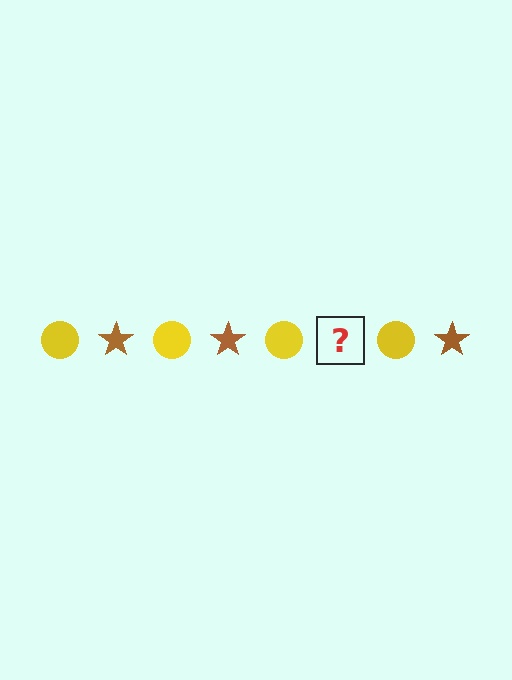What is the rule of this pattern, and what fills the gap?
The rule is that the pattern alternates between yellow circle and brown star. The gap should be filled with a brown star.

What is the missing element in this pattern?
The missing element is a brown star.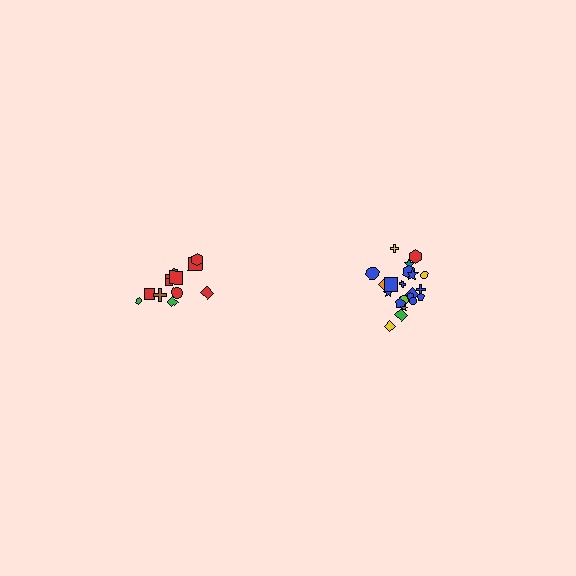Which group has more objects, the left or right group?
The right group.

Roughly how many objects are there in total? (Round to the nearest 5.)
Roughly 35 objects in total.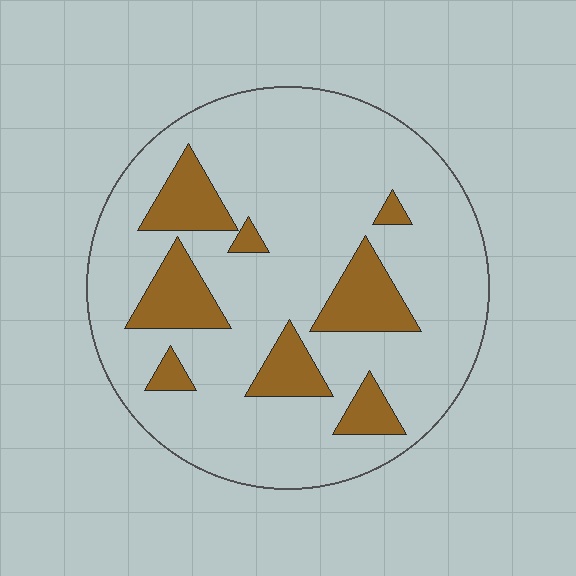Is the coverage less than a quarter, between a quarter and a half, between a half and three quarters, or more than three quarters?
Less than a quarter.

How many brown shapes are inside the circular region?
8.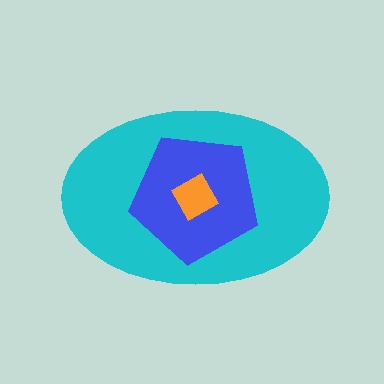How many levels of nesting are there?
3.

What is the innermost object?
The orange square.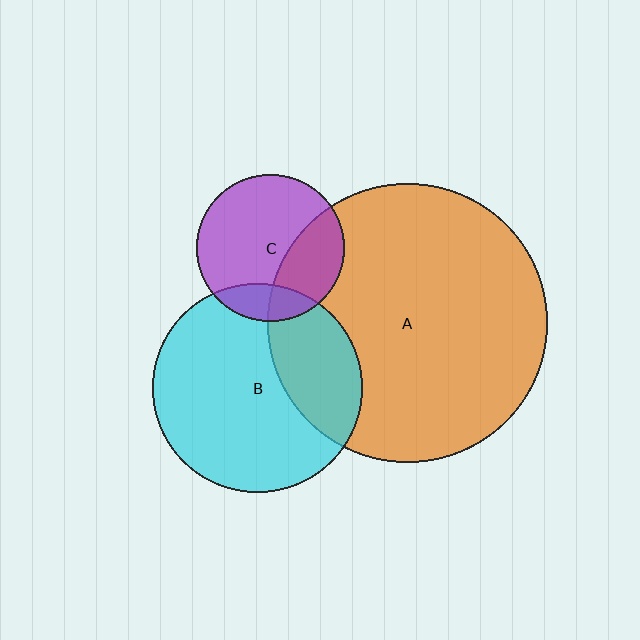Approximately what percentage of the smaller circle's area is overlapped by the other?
Approximately 30%.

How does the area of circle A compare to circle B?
Approximately 1.8 times.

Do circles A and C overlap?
Yes.